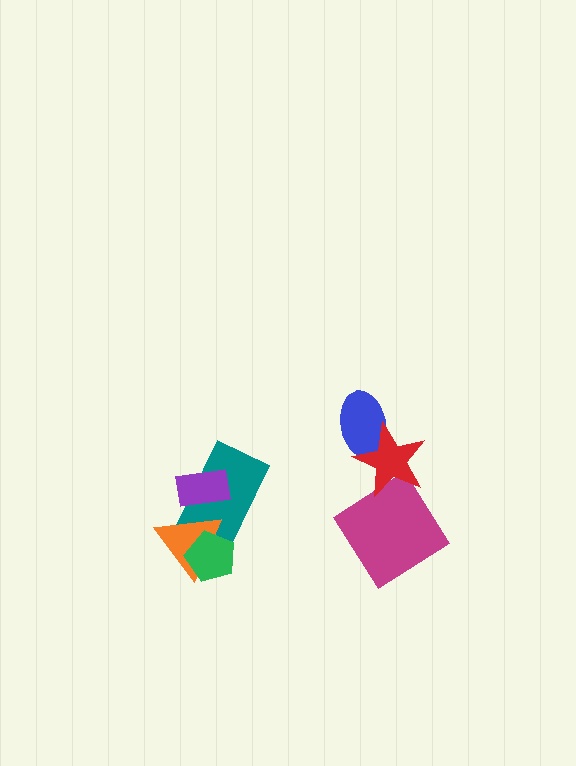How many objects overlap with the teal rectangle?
3 objects overlap with the teal rectangle.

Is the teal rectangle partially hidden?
Yes, it is partially covered by another shape.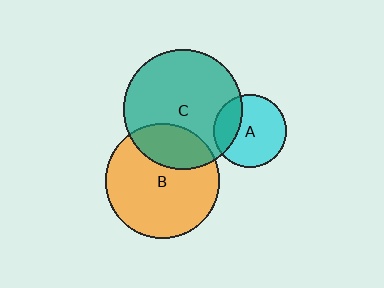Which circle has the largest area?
Circle C (teal).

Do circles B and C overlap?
Yes.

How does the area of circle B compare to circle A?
Approximately 2.5 times.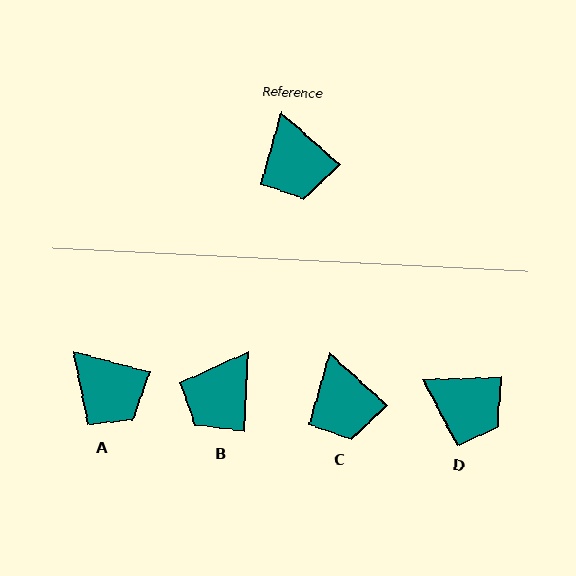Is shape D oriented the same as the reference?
No, it is off by about 43 degrees.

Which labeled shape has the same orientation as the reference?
C.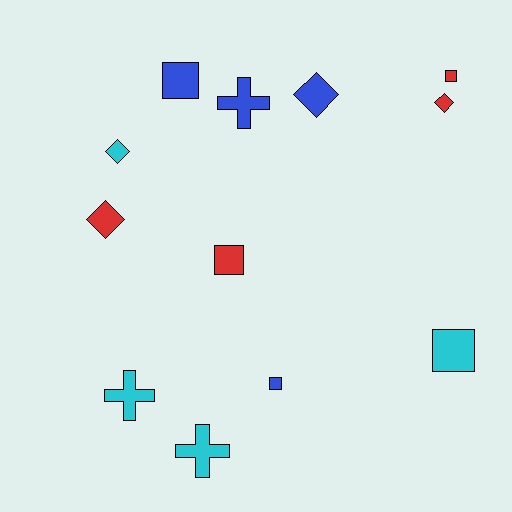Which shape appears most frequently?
Square, with 5 objects.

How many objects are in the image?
There are 12 objects.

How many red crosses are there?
There are no red crosses.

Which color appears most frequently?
Blue, with 4 objects.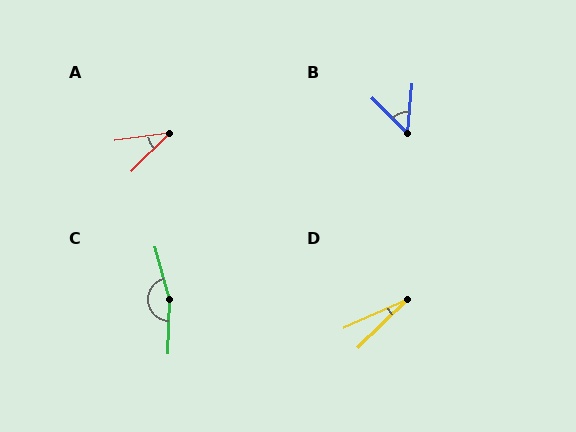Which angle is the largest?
C, at approximately 163 degrees.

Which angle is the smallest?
D, at approximately 21 degrees.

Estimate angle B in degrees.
Approximately 50 degrees.